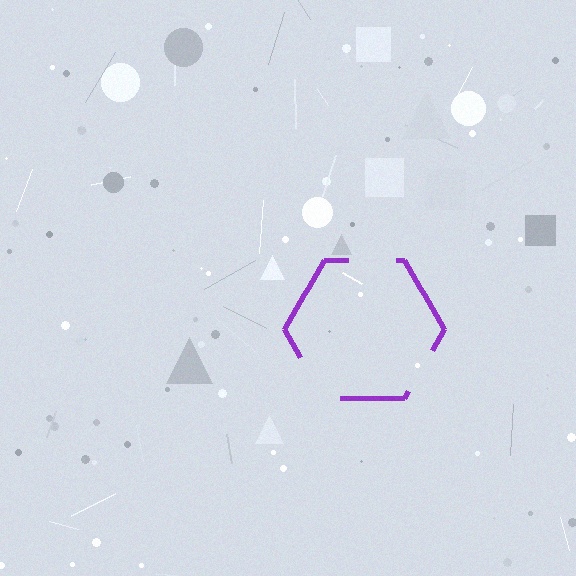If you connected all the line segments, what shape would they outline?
They would outline a hexagon.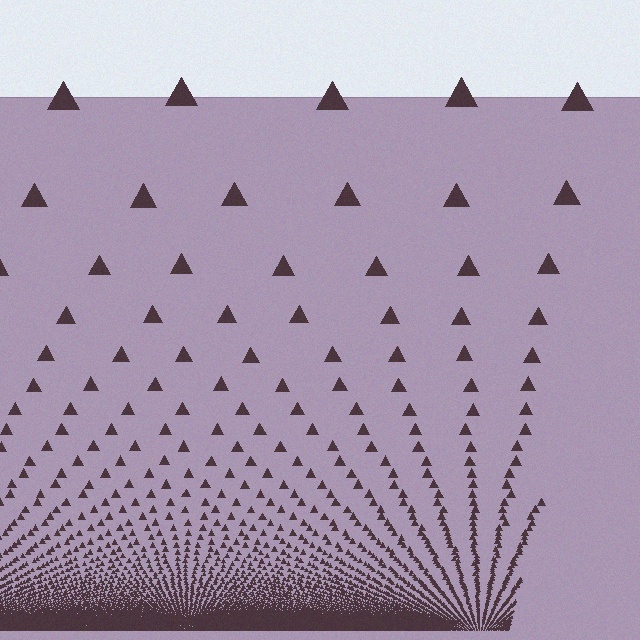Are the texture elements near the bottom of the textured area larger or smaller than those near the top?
Smaller. The gradient is inverted — elements near the bottom are smaller and denser.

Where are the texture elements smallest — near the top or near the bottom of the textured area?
Near the bottom.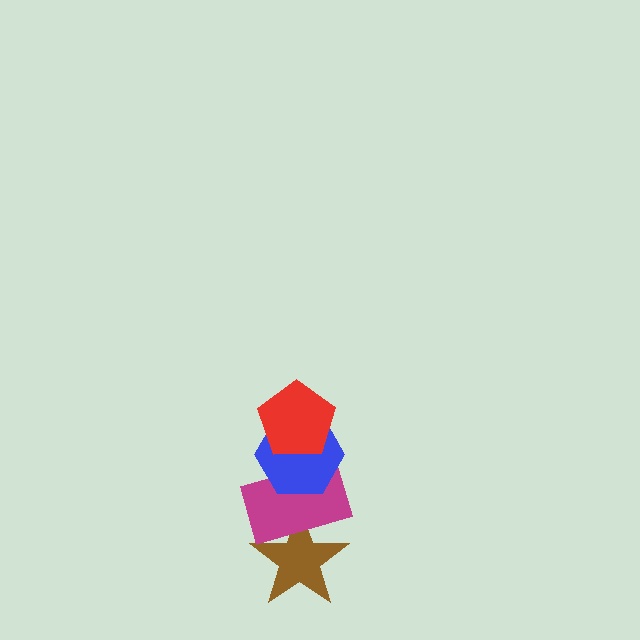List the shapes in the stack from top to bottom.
From top to bottom: the red pentagon, the blue hexagon, the magenta rectangle, the brown star.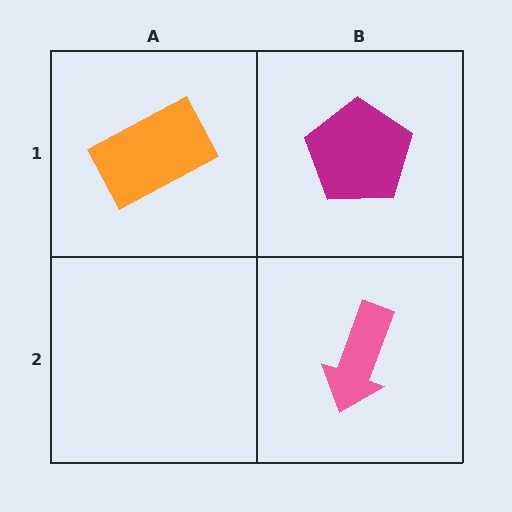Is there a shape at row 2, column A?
No, that cell is empty.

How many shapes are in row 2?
1 shape.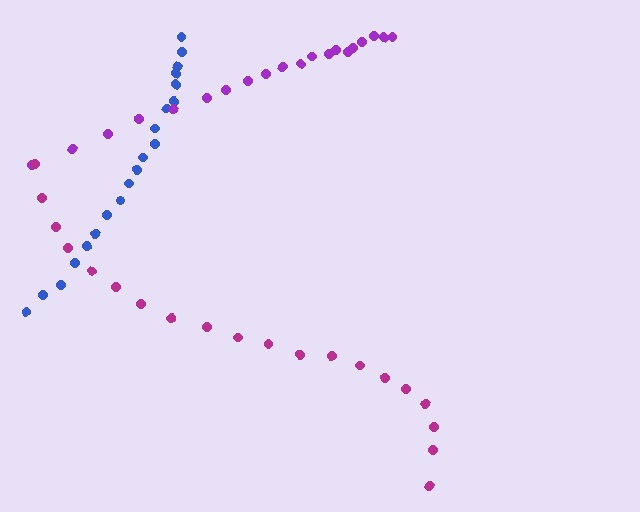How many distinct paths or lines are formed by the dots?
There are 3 distinct paths.